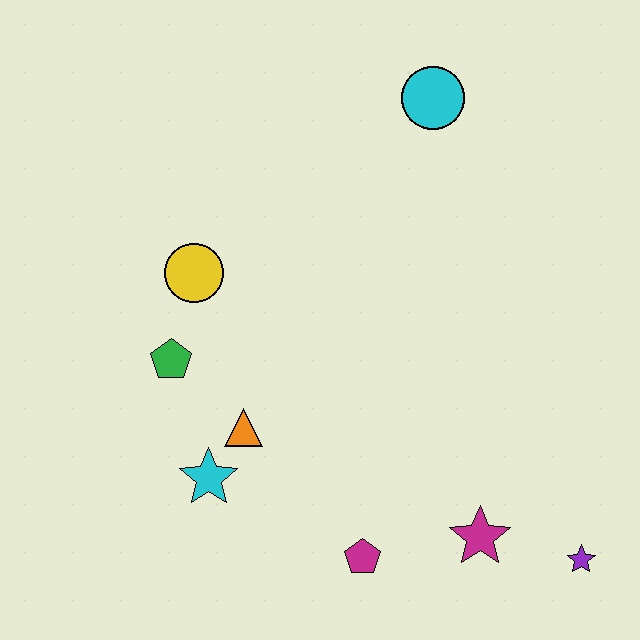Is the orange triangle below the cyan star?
No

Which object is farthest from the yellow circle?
The purple star is farthest from the yellow circle.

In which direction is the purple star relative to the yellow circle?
The purple star is to the right of the yellow circle.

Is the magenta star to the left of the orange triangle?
No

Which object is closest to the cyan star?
The orange triangle is closest to the cyan star.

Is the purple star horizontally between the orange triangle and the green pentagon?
No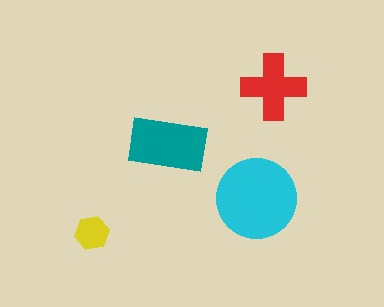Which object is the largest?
The cyan circle.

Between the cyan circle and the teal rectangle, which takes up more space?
The cyan circle.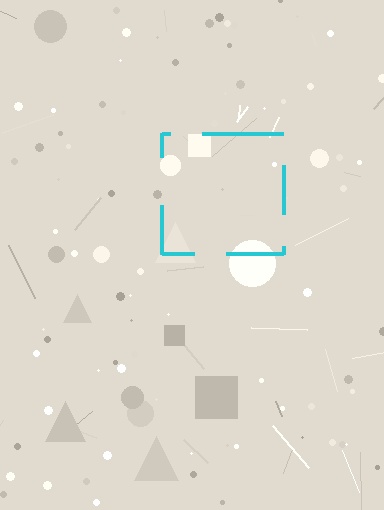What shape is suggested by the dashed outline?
The dashed outline suggests a square.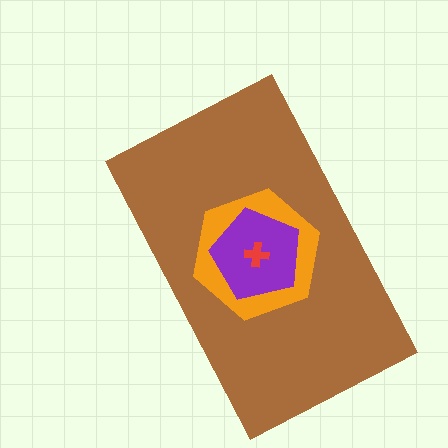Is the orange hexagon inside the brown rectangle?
Yes.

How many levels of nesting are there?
4.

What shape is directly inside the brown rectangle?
The orange hexagon.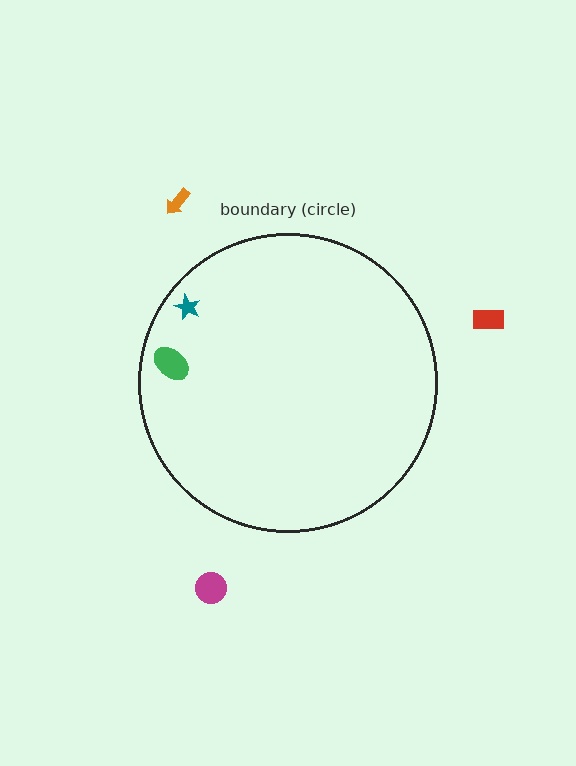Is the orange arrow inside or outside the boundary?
Outside.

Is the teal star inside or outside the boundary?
Inside.